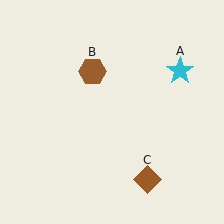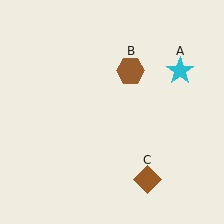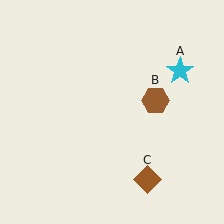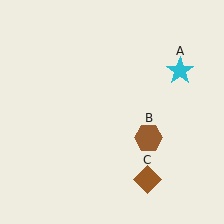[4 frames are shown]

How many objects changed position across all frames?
1 object changed position: brown hexagon (object B).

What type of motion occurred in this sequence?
The brown hexagon (object B) rotated clockwise around the center of the scene.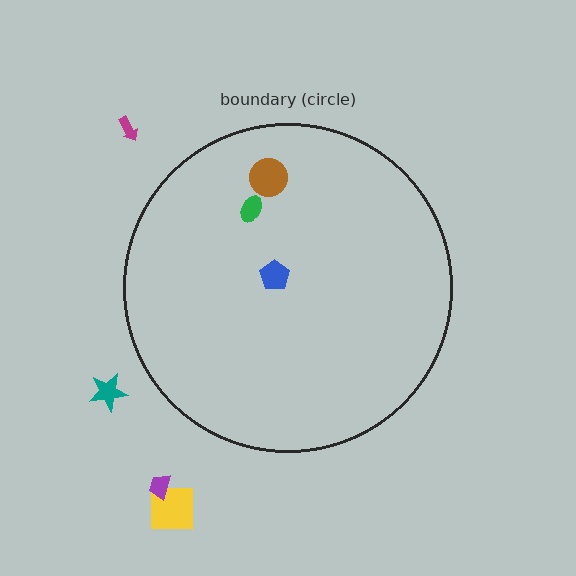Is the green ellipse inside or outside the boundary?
Inside.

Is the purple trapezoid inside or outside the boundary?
Outside.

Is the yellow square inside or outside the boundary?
Outside.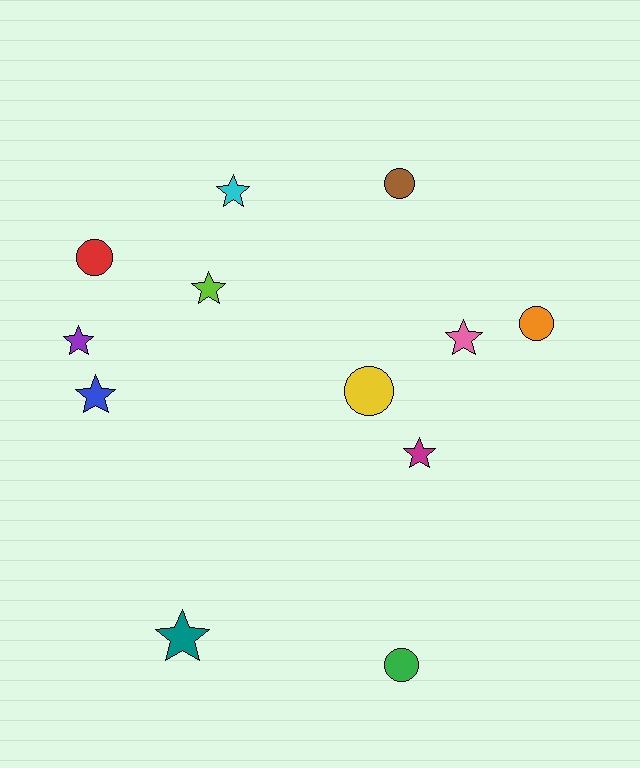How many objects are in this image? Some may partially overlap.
There are 12 objects.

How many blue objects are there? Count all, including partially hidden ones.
There is 1 blue object.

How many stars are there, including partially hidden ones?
There are 7 stars.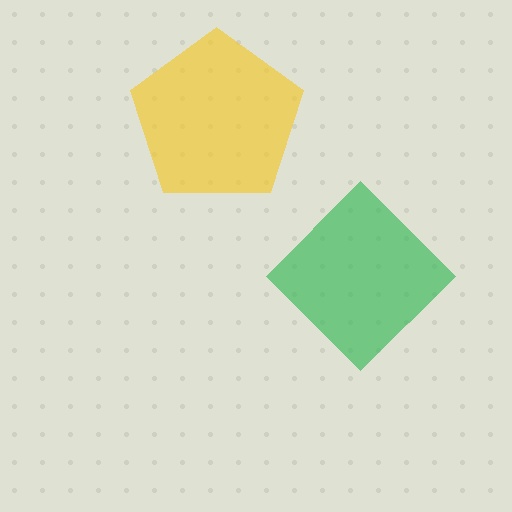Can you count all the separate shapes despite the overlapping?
Yes, there are 2 separate shapes.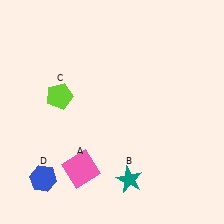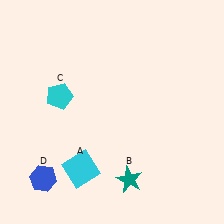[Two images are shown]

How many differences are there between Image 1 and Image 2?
There are 2 differences between the two images.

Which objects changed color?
A changed from pink to cyan. C changed from lime to cyan.